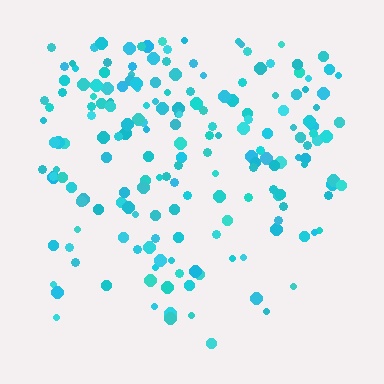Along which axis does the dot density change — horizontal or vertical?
Vertical.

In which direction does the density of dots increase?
From bottom to top, with the top side densest.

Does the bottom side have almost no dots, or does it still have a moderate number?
Still a moderate number, just noticeably fewer than the top.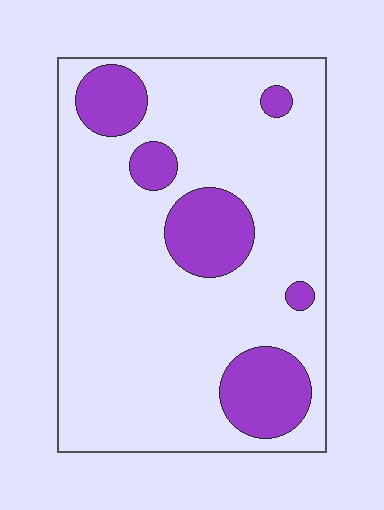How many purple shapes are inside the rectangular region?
6.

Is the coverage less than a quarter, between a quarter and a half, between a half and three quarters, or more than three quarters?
Less than a quarter.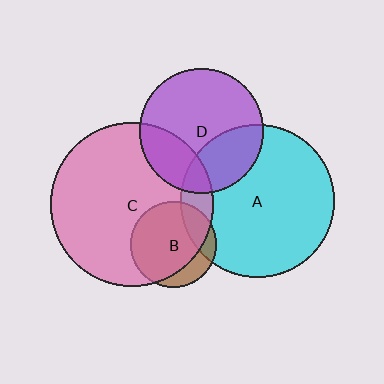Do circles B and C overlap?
Yes.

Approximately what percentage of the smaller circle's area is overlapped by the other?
Approximately 80%.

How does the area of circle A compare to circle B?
Approximately 3.2 times.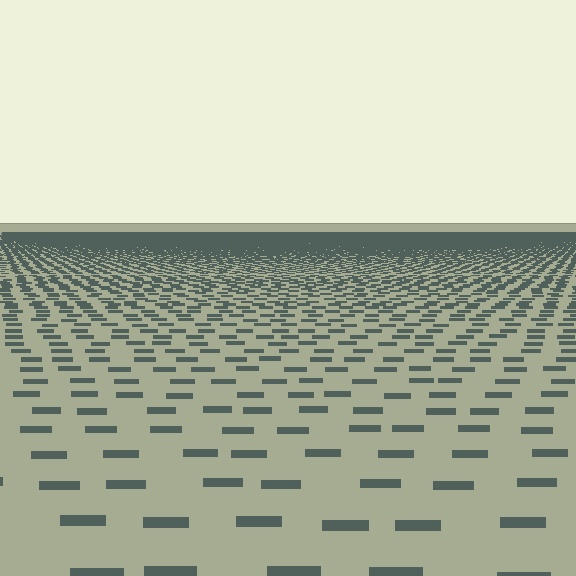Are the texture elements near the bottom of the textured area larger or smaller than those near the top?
Larger. Near the bottom, elements are closer to the viewer and appear at a bigger on-screen size.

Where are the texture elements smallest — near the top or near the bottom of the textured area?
Near the top.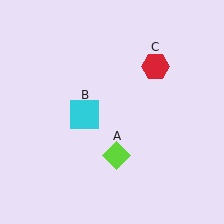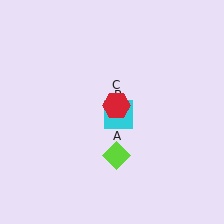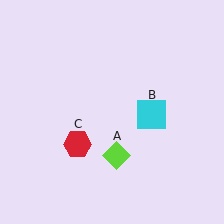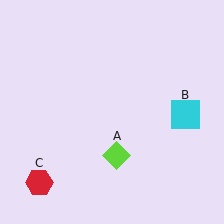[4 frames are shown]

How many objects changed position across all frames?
2 objects changed position: cyan square (object B), red hexagon (object C).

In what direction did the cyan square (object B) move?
The cyan square (object B) moved right.